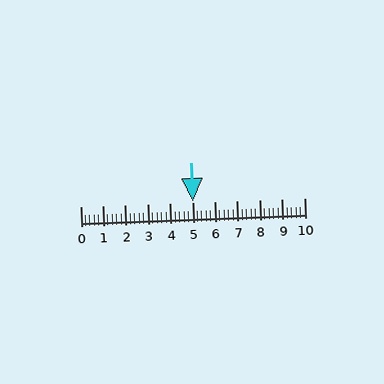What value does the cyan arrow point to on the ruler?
The cyan arrow points to approximately 5.0.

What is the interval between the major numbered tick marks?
The major tick marks are spaced 1 units apart.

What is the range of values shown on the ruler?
The ruler shows values from 0 to 10.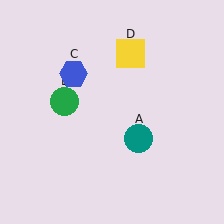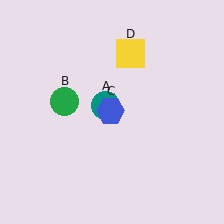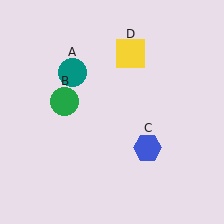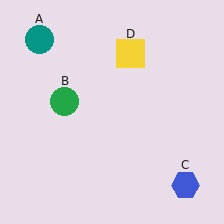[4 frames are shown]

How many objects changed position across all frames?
2 objects changed position: teal circle (object A), blue hexagon (object C).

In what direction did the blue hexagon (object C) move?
The blue hexagon (object C) moved down and to the right.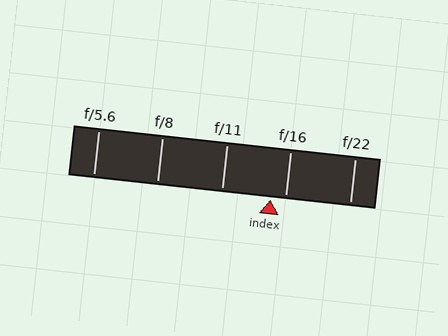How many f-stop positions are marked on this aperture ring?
There are 5 f-stop positions marked.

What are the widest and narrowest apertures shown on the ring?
The widest aperture shown is f/5.6 and the narrowest is f/22.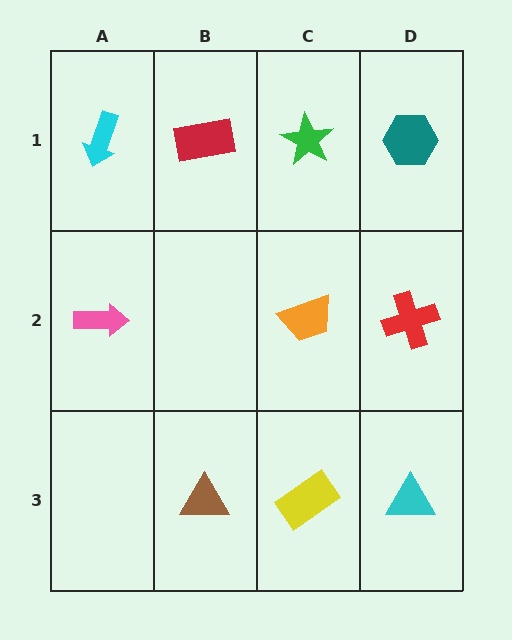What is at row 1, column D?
A teal hexagon.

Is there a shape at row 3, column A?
No, that cell is empty.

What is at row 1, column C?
A green star.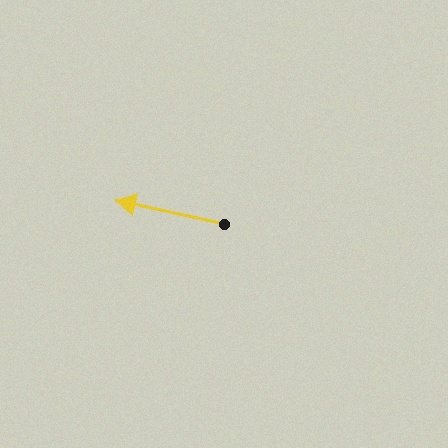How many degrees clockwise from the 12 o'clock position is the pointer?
Approximately 282 degrees.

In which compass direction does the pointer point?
West.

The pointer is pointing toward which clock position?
Roughly 9 o'clock.